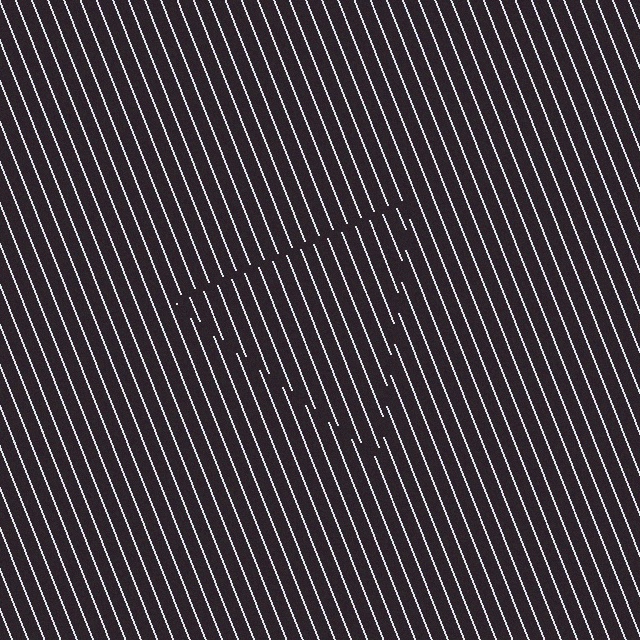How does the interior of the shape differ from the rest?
The interior of the shape contains the same grating, shifted by half a period — the contour is defined by the phase discontinuity where line-ends from the inner and outer gratings abut.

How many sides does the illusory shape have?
3 sides — the line-ends trace a triangle.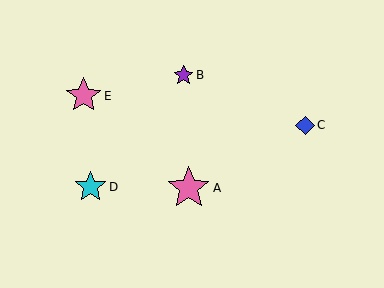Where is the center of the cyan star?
The center of the cyan star is at (91, 187).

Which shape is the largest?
The pink star (labeled A) is the largest.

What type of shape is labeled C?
Shape C is a blue diamond.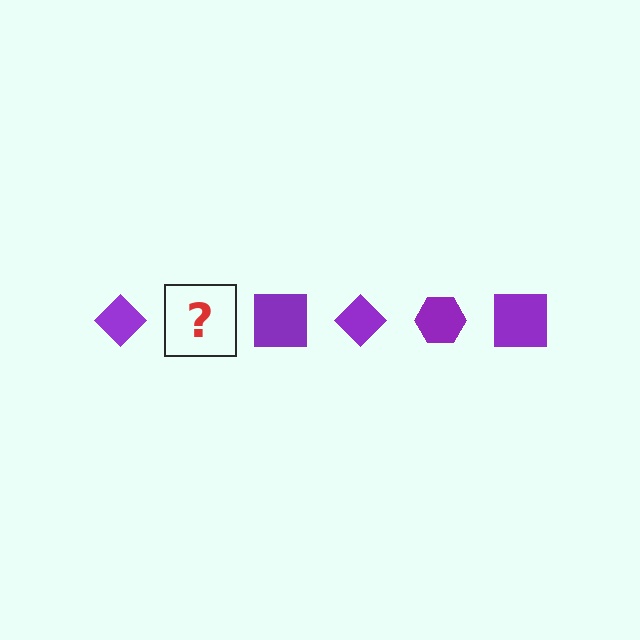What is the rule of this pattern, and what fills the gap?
The rule is that the pattern cycles through diamond, hexagon, square shapes in purple. The gap should be filled with a purple hexagon.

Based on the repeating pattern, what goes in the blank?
The blank should be a purple hexagon.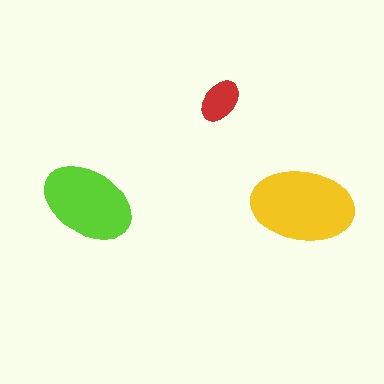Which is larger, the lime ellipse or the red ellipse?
The lime one.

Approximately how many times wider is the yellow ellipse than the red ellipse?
About 2.5 times wider.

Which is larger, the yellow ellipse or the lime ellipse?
The yellow one.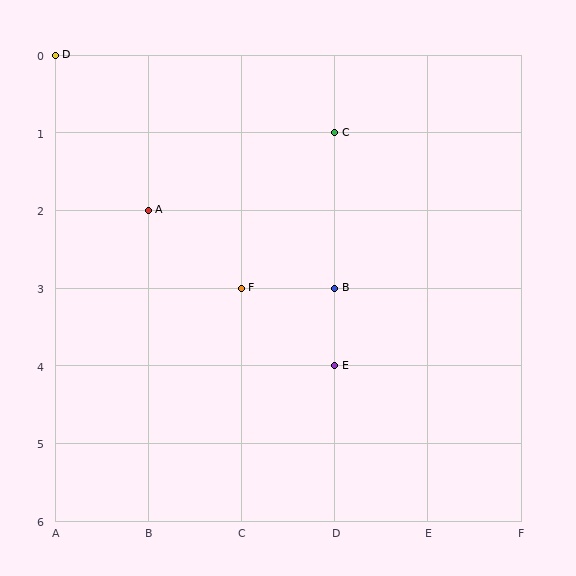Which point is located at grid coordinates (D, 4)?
Point E is at (D, 4).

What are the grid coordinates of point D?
Point D is at grid coordinates (A, 0).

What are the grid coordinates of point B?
Point B is at grid coordinates (D, 3).